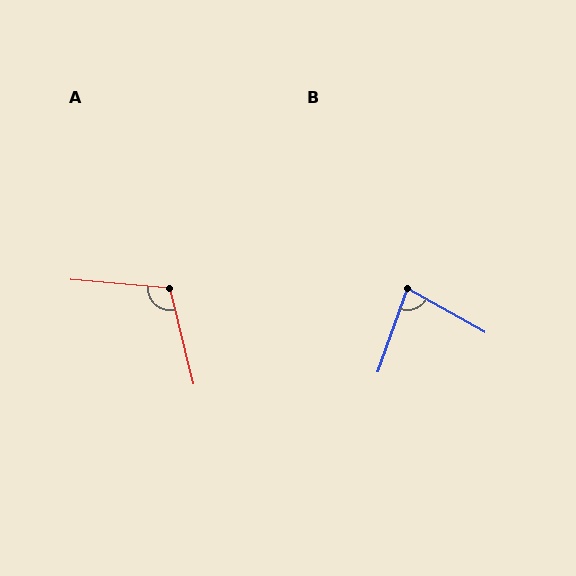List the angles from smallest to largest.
B (80°), A (109°).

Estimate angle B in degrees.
Approximately 80 degrees.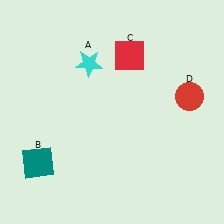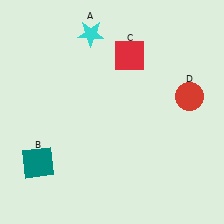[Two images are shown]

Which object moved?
The cyan star (A) moved up.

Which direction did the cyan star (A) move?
The cyan star (A) moved up.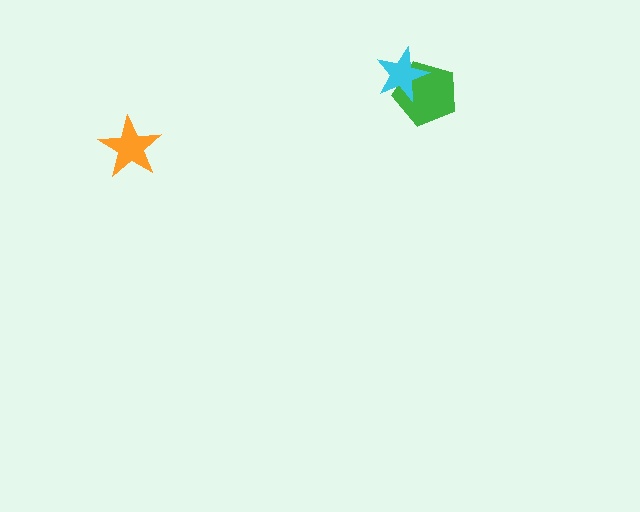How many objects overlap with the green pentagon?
1 object overlaps with the green pentagon.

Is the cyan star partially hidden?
No, no other shape covers it.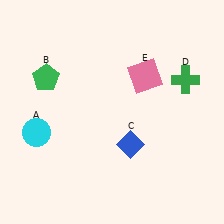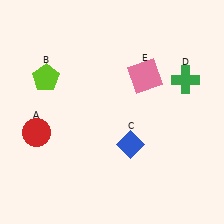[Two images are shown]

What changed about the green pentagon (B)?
In Image 1, B is green. In Image 2, it changed to lime.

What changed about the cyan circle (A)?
In Image 1, A is cyan. In Image 2, it changed to red.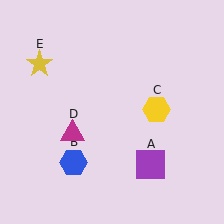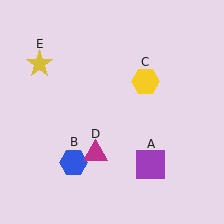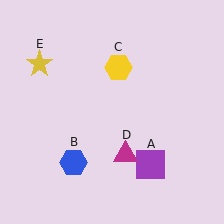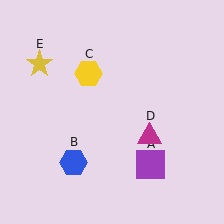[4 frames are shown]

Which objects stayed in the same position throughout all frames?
Purple square (object A) and blue hexagon (object B) and yellow star (object E) remained stationary.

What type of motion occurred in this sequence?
The yellow hexagon (object C), magenta triangle (object D) rotated counterclockwise around the center of the scene.